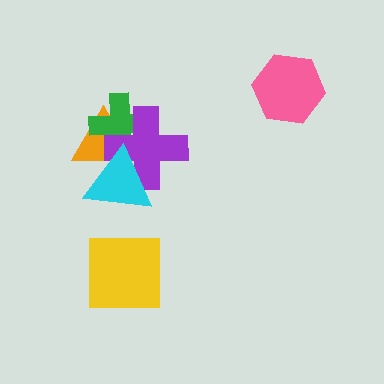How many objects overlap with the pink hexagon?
0 objects overlap with the pink hexagon.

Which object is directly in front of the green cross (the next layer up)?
The purple cross is directly in front of the green cross.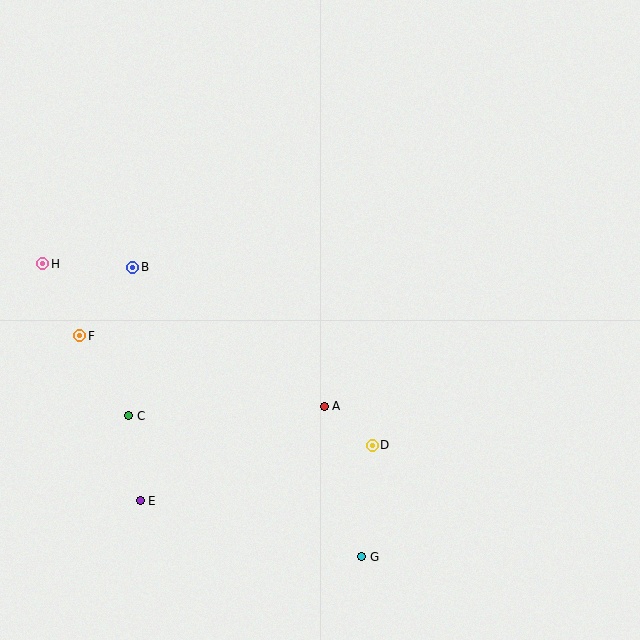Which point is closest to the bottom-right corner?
Point G is closest to the bottom-right corner.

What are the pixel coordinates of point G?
Point G is at (362, 557).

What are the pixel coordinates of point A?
Point A is at (324, 406).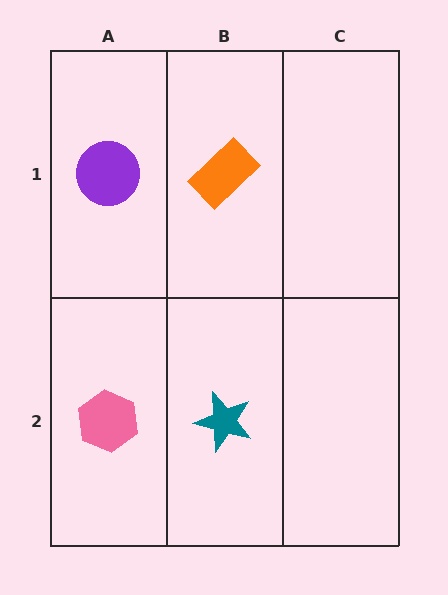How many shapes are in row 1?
2 shapes.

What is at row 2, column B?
A teal star.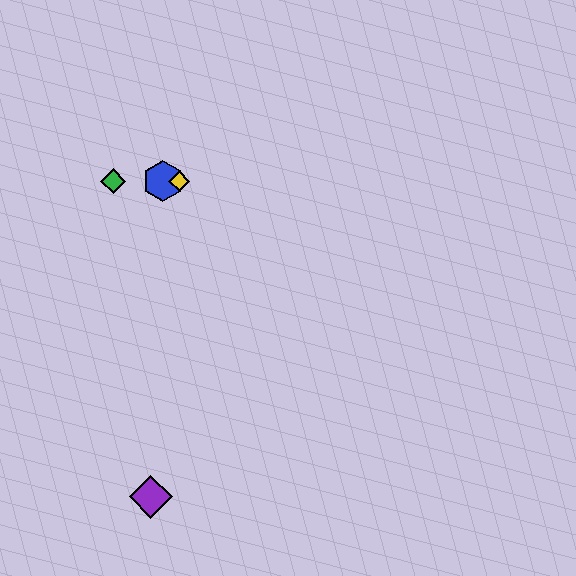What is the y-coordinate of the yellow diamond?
The yellow diamond is at y≈181.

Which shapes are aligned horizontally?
The red diamond, the blue hexagon, the green diamond, the yellow diamond are aligned horizontally.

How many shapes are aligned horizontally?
4 shapes (the red diamond, the blue hexagon, the green diamond, the yellow diamond) are aligned horizontally.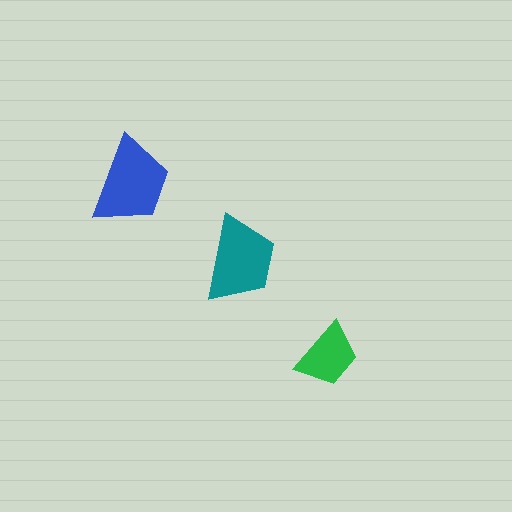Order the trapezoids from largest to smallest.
the blue one, the teal one, the green one.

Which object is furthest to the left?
The blue trapezoid is leftmost.